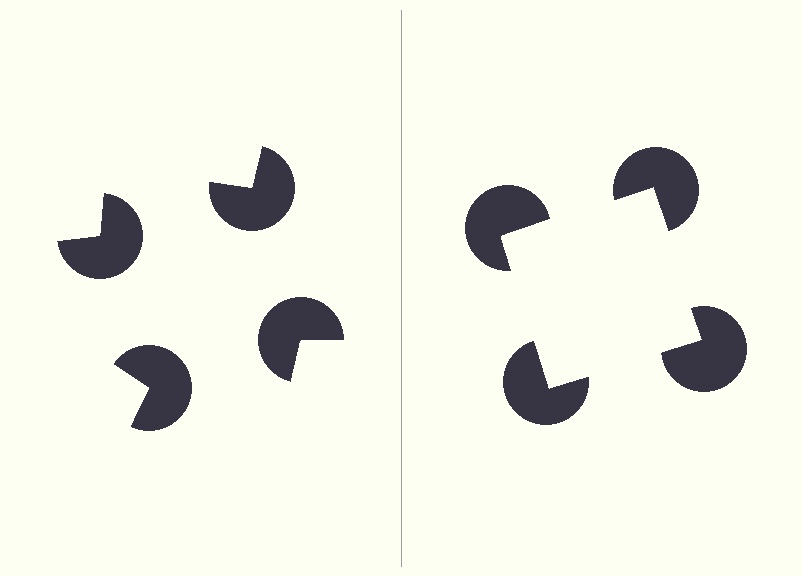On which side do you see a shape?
An illusory square appears on the right side. On the left side the wedge cuts are rotated, so no coherent shape forms.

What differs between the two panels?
The pac-man discs are positioned identically on both sides; only the wedge orientations differ. On the right they align to a square; on the left they are misaligned.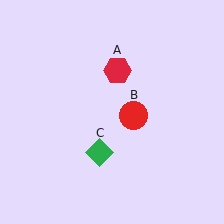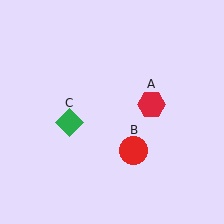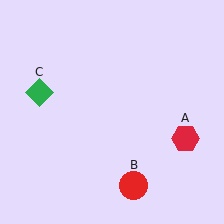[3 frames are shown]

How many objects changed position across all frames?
3 objects changed position: red hexagon (object A), red circle (object B), green diamond (object C).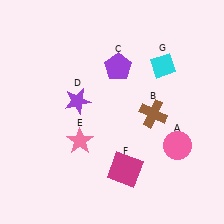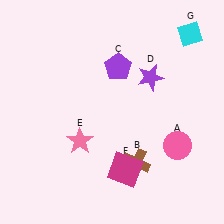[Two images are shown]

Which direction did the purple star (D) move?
The purple star (D) moved right.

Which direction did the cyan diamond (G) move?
The cyan diamond (G) moved up.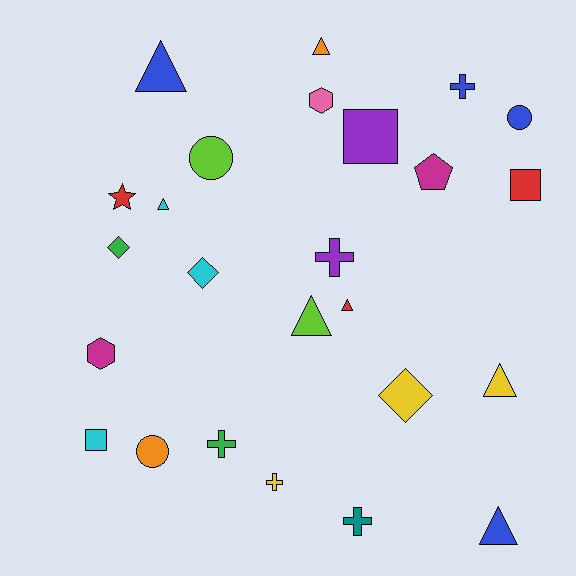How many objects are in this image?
There are 25 objects.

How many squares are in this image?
There are 3 squares.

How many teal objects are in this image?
There is 1 teal object.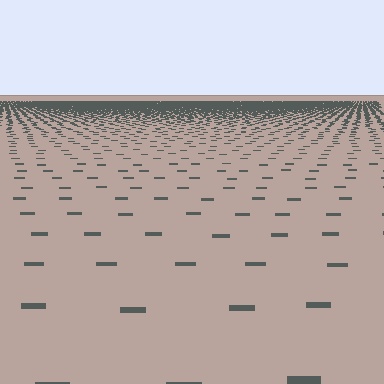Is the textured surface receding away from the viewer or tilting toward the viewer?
The surface is receding away from the viewer. Texture elements get smaller and denser toward the top.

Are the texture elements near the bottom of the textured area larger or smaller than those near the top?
Larger. Near the bottom, elements are closer to the viewer and appear at a bigger on-screen size.